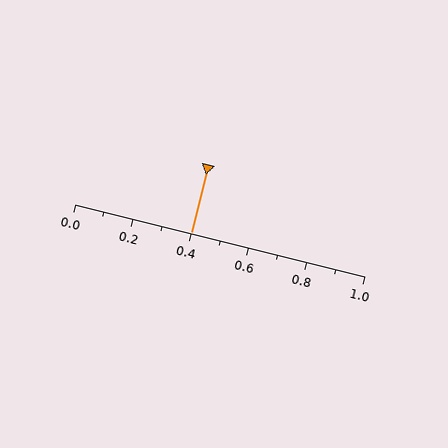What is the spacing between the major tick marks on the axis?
The major ticks are spaced 0.2 apart.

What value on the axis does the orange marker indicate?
The marker indicates approximately 0.4.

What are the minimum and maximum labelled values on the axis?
The axis runs from 0.0 to 1.0.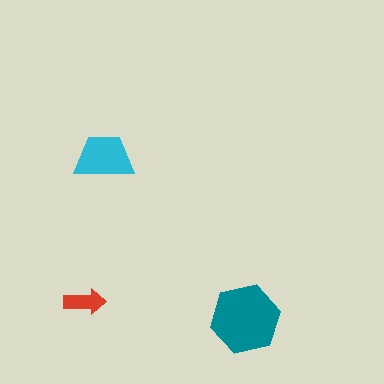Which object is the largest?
The teal hexagon.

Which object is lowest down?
The teal hexagon is bottommost.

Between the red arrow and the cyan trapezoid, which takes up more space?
The cyan trapezoid.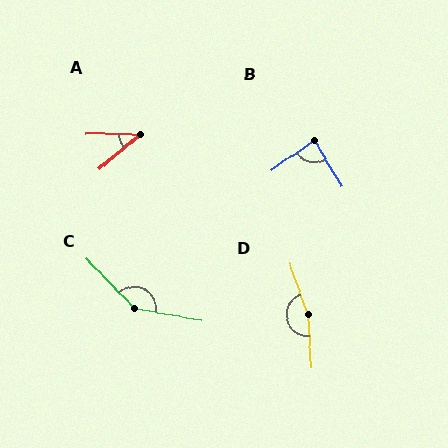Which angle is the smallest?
A, at approximately 40 degrees.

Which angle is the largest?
D, at approximately 164 degrees.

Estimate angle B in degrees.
Approximately 86 degrees.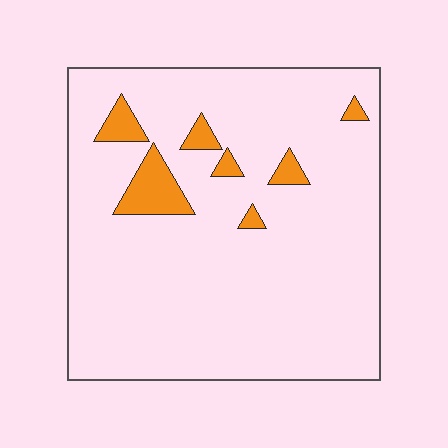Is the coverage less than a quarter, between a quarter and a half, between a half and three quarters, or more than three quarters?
Less than a quarter.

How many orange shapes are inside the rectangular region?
7.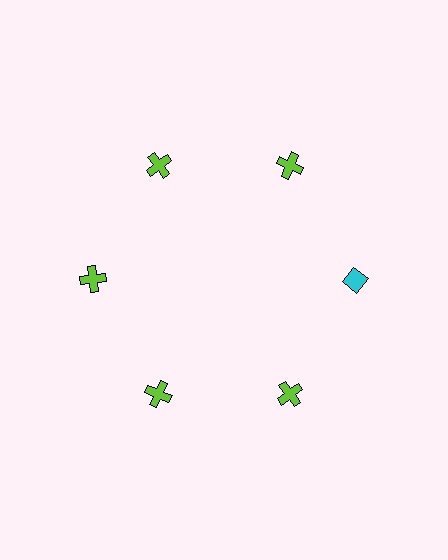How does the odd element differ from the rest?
It differs in both color (cyan instead of lime) and shape (diamond instead of cross).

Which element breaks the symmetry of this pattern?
The cyan diamond at roughly the 3 o'clock position breaks the symmetry. All other shapes are lime crosses.